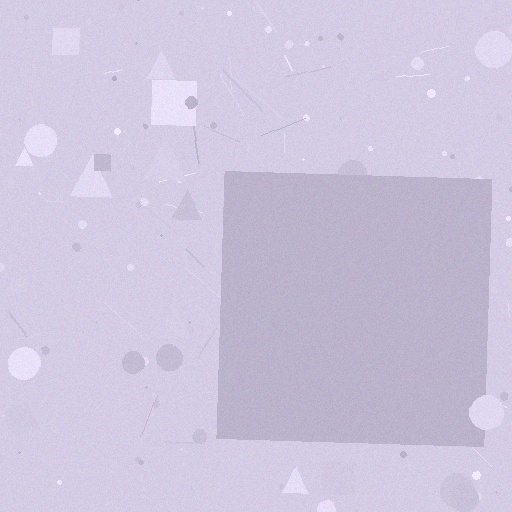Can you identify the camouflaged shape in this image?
The camouflaged shape is a square.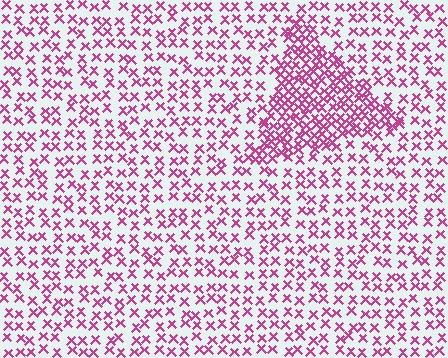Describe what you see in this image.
The image contains small magenta elements arranged at two different densities. A triangle-shaped region is visible where the elements are more densely packed than the surrounding area.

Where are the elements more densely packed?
The elements are more densely packed inside the triangle boundary.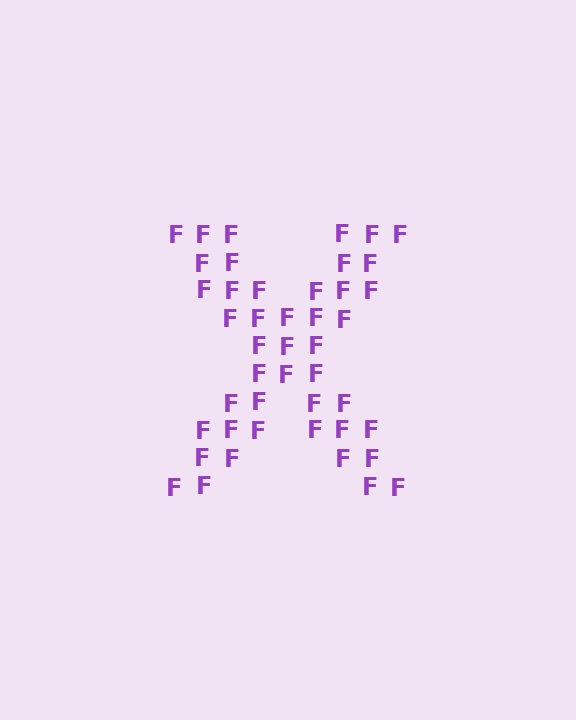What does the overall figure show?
The overall figure shows the letter X.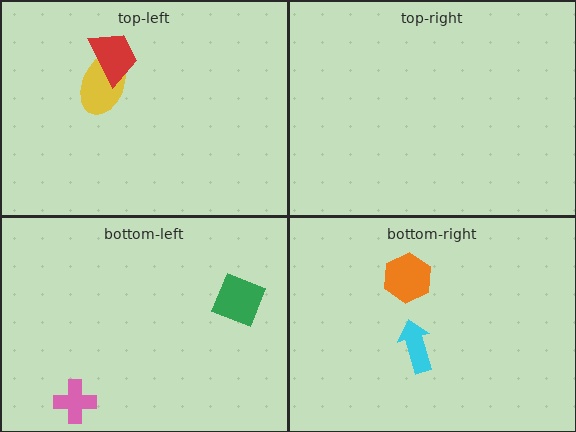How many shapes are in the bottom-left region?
2.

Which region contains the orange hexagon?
The bottom-right region.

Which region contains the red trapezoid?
The top-left region.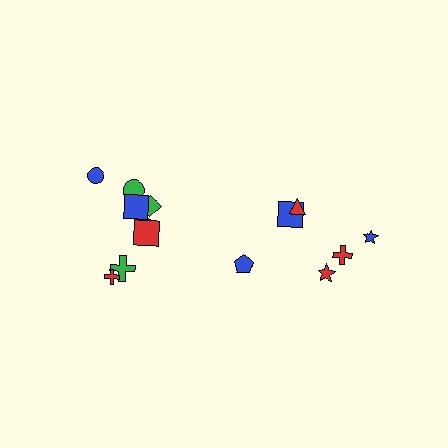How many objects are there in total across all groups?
There are 14 objects.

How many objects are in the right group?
There are 6 objects.